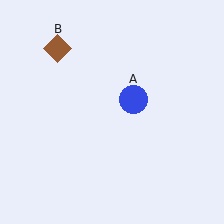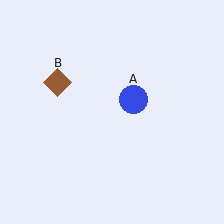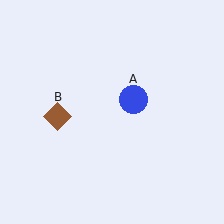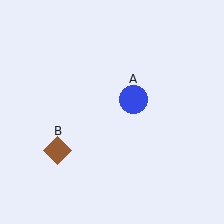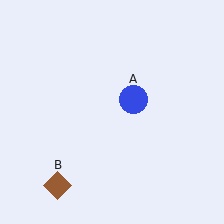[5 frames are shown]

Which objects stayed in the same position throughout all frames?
Blue circle (object A) remained stationary.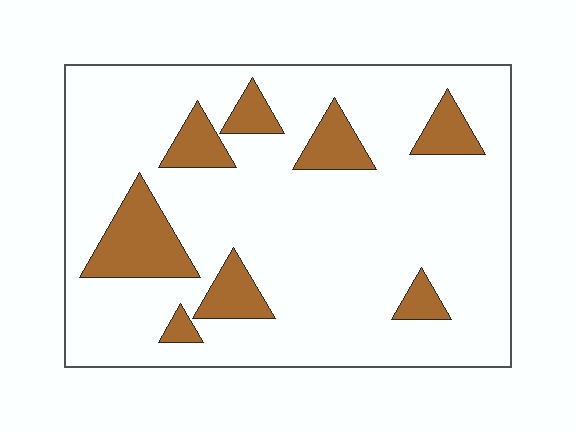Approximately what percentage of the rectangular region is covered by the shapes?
Approximately 15%.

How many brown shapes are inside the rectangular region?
8.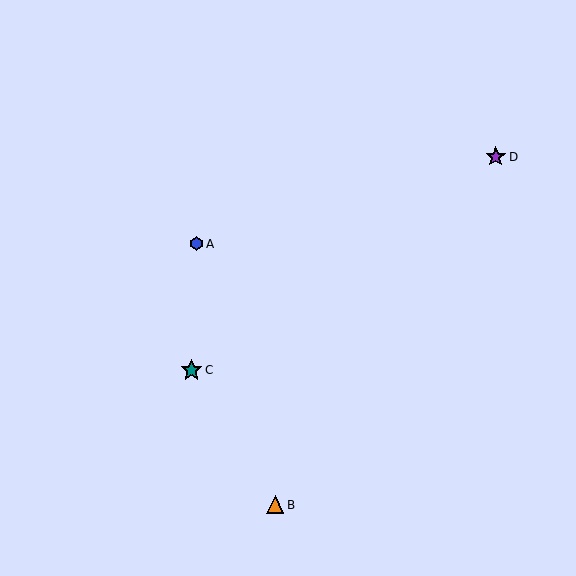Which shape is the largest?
The teal star (labeled C) is the largest.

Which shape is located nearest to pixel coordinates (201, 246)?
The blue hexagon (labeled A) at (196, 244) is nearest to that location.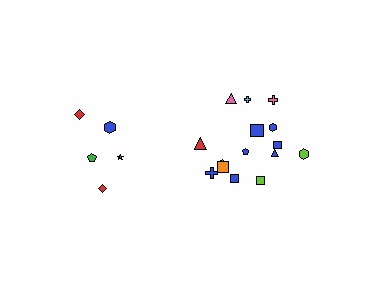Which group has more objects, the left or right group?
The right group.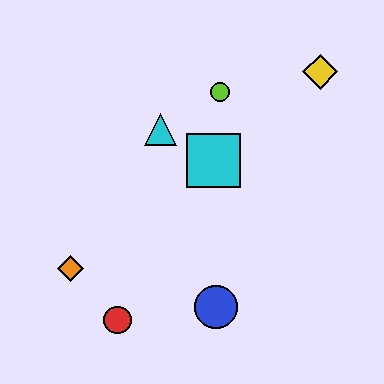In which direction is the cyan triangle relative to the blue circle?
The cyan triangle is above the blue circle.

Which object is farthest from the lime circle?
The red circle is farthest from the lime circle.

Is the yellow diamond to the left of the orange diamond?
No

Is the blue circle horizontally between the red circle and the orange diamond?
No